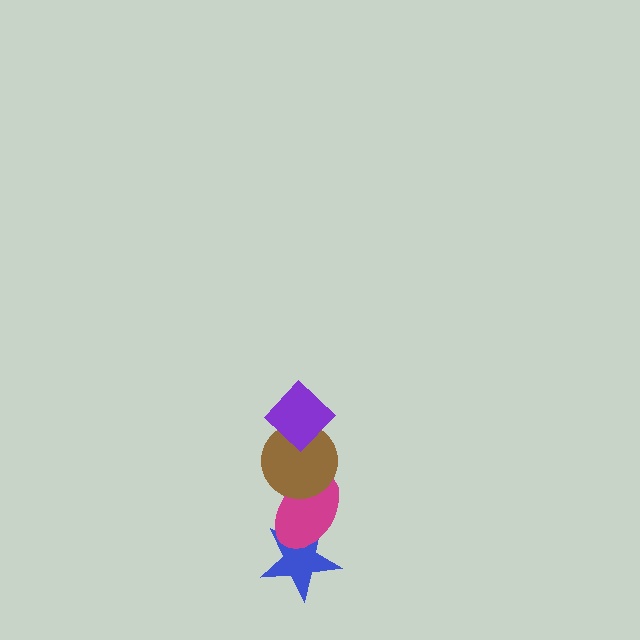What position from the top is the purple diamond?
The purple diamond is 1st from the top.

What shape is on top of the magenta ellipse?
The brown circle is on top of the magenta ellipse.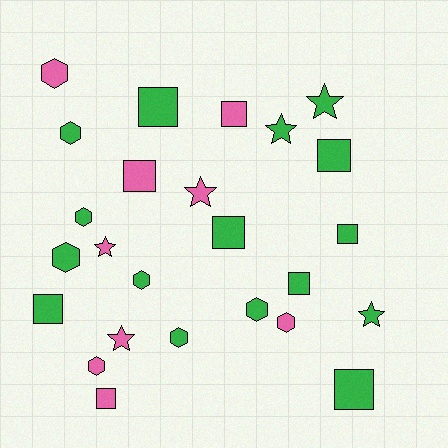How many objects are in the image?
There are 25 objects.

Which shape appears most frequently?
Square, with 10 objects.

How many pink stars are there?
There are 3 pink stars.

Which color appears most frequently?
Green, with 16 objects.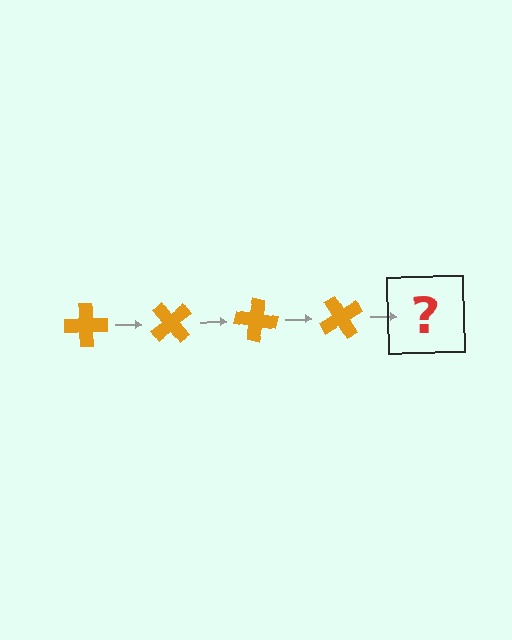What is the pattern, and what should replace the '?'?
The pattern is that the cross rotates 50 degrees each step. The '?' should be an orange cross rotated 200 degrees.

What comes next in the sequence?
The next element should be an orange cross rotated 200 degrees.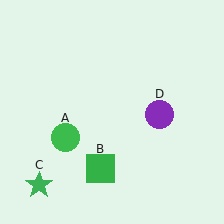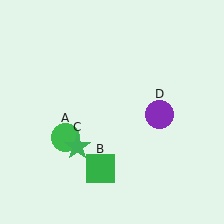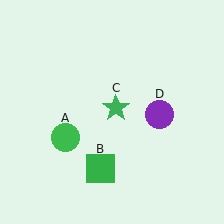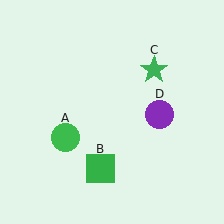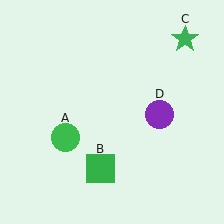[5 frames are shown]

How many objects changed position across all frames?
1 object changed position: green star (object C).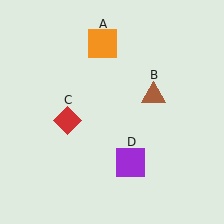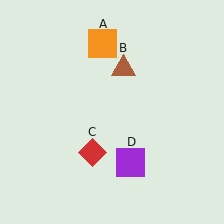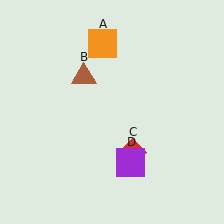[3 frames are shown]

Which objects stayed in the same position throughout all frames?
Orange square (object A) and purple square (object D) remained stationary.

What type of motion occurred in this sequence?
The brown triangle (object B), red diamond (object C) rotated counterclockwise around the center of the scene.